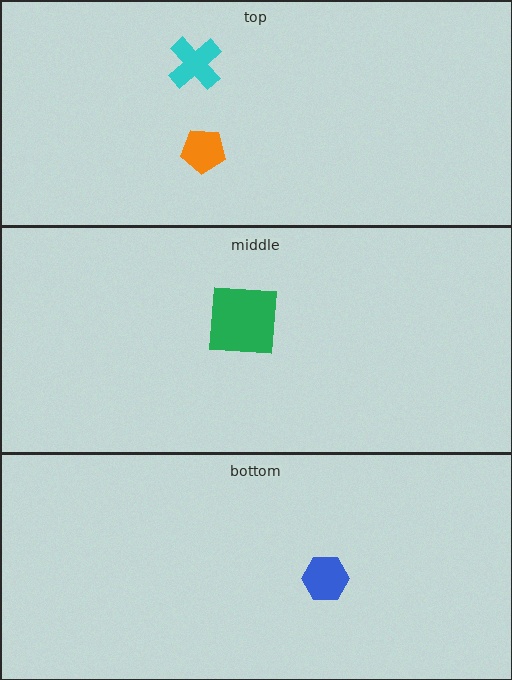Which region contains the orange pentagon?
The top region.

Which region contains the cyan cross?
The top region.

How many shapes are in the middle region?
1.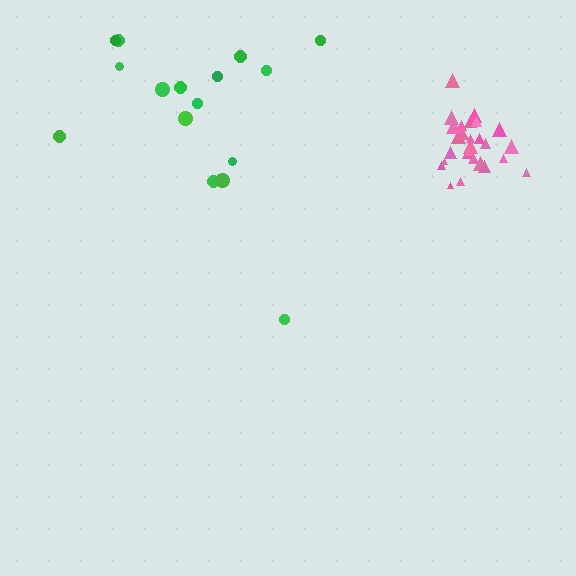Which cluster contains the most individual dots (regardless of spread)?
Pink (27).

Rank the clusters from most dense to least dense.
pink, green.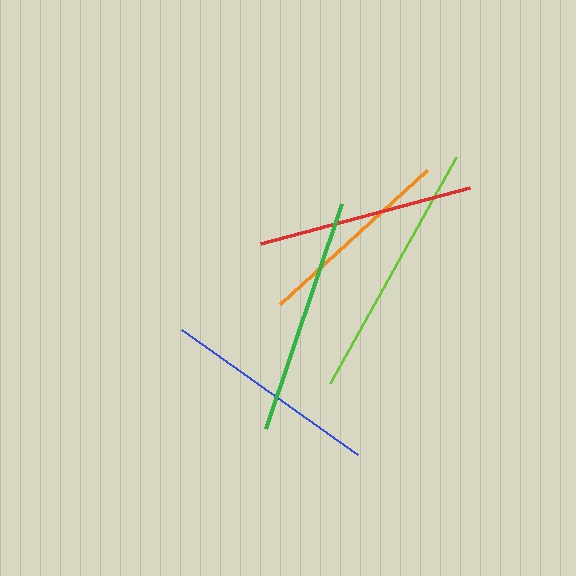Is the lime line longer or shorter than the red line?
The lime line is longer than the red line.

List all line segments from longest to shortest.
From longest to shortest: lime, green, red, blue, orange.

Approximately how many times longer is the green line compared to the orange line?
The green line is approximately 1.2 times the length of the orange line.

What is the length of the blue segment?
The blue segment is approximately 216 pixels long.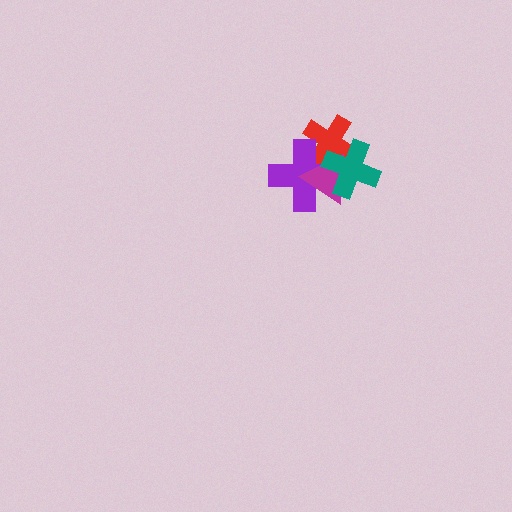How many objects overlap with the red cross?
3 objects overlap with the red cross.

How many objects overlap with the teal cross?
3 objects overlap with the teal cross.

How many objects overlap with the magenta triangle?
3 objects overlap with the magenta triangle.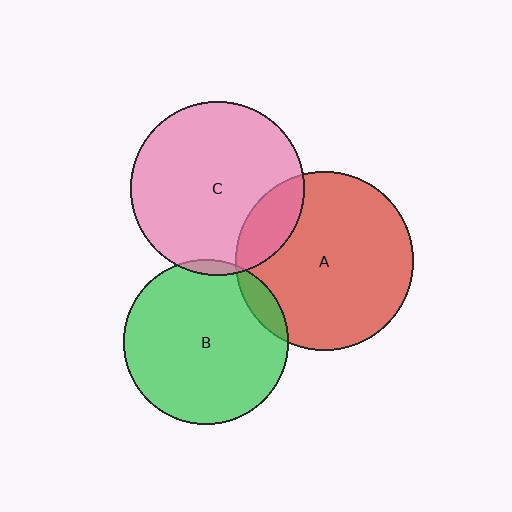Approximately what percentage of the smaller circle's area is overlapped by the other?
Approximately 10%.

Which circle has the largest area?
Circle A (red).